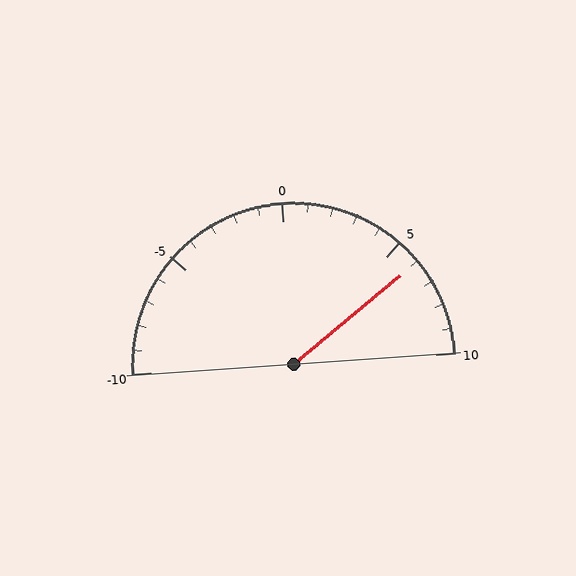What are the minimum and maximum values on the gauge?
The gauge ranges from -10 to 10.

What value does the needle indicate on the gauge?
The needle indicates approximately 6.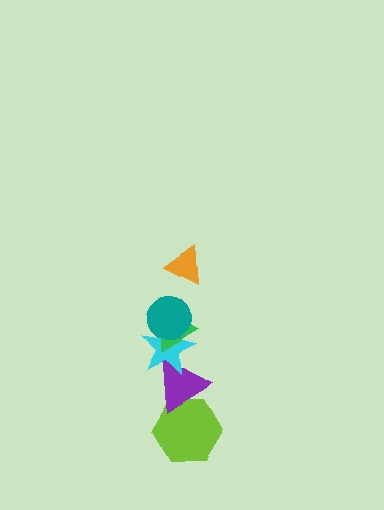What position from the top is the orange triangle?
The orange triangle is 1st from the top.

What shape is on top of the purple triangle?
The cyan star is on top of the purple triangle.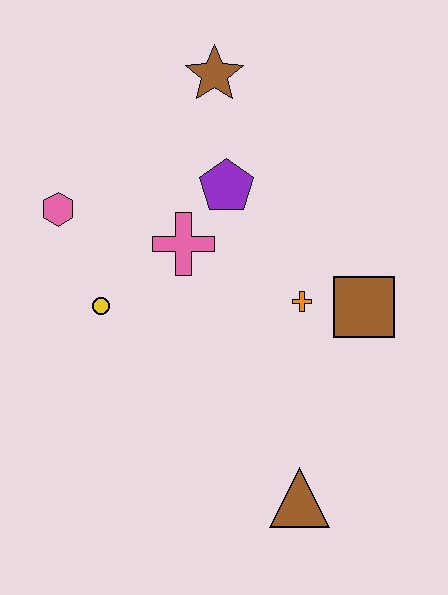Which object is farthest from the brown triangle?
The brown star is farthest from the brown triangle.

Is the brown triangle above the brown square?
No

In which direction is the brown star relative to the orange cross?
The brown star is above the orange cross.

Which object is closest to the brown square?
The orange cross is closest to the brown square.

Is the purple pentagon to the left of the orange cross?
Yes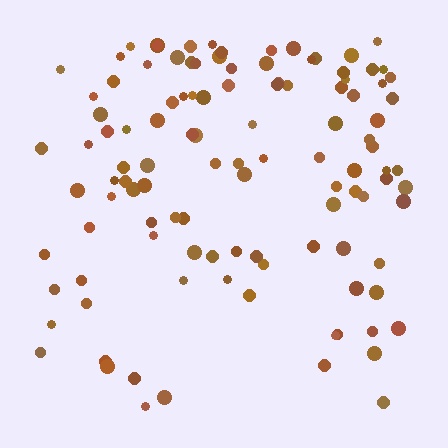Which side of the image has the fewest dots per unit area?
The bottom.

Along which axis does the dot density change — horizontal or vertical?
Vertical.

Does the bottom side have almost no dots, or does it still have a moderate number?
Still a moderate number, just noticeably fewer than the top.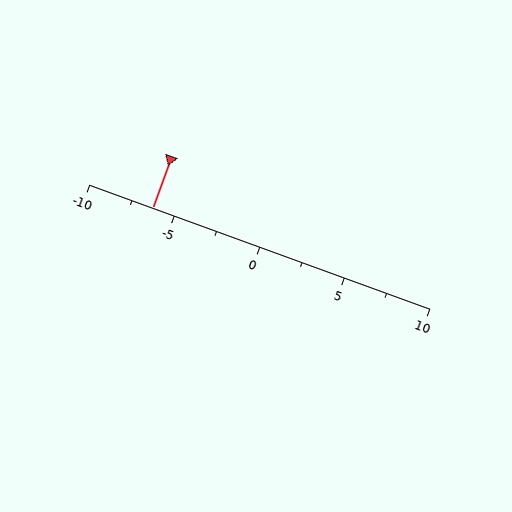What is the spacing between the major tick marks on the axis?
The major ticks are spaced 5 apart.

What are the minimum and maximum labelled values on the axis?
The axis runs from -10 to 10.